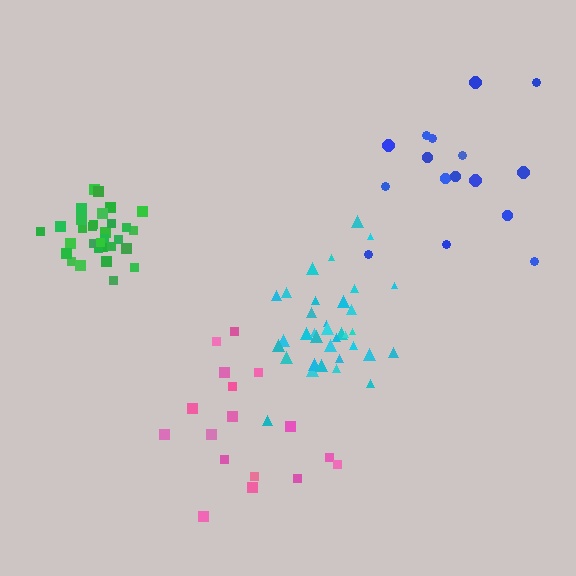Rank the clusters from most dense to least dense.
green, cyan, pink, blue.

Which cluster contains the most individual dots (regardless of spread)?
Cyan (35).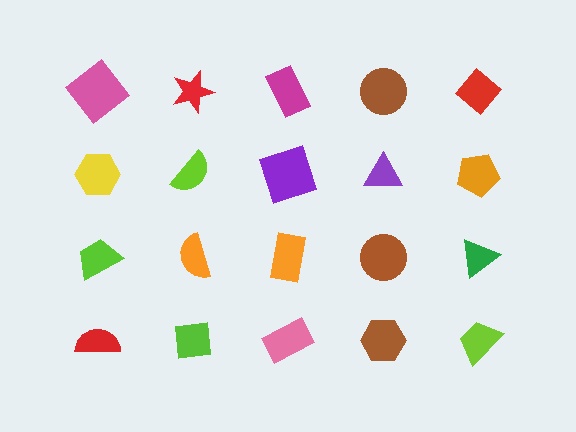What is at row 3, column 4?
A brown circle.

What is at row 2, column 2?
A lime semicircle.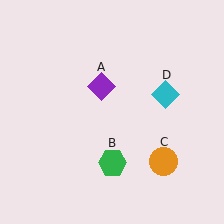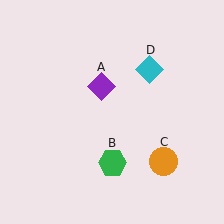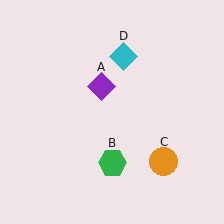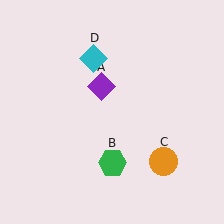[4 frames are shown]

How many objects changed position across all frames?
1 object changed position: cyan diamond (object D).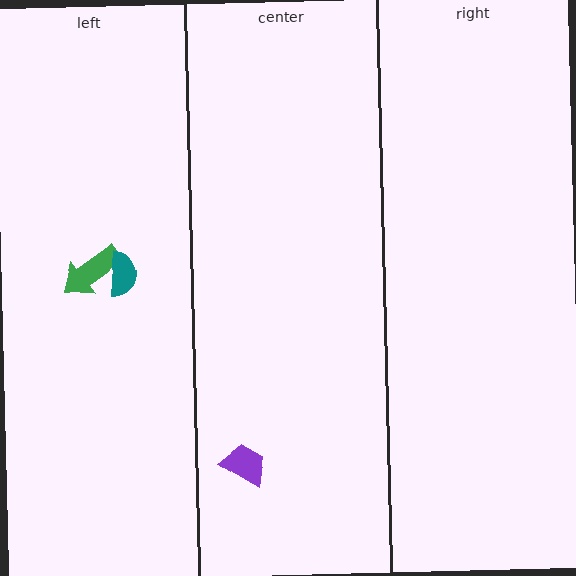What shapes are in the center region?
The purple trapezoid.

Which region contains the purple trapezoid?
The center region.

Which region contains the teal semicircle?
The left region.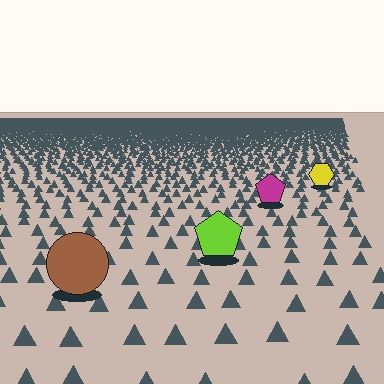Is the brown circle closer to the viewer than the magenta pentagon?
Yes. The brown circle is closer — you can tell from the texture gradient: the ground texture is coarser near it.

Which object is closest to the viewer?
The brown circle is closest. The texture marks near it are larger and more spread out.